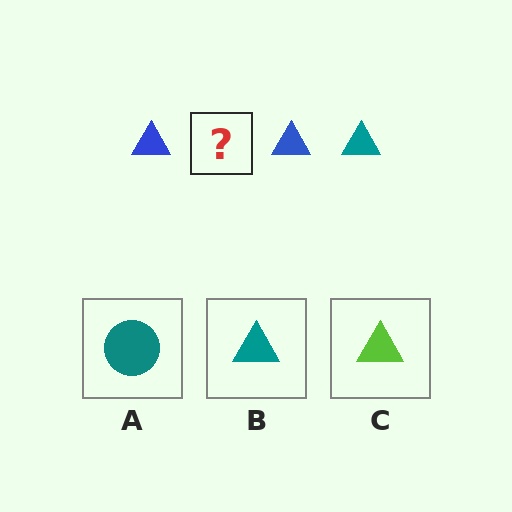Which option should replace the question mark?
Option B.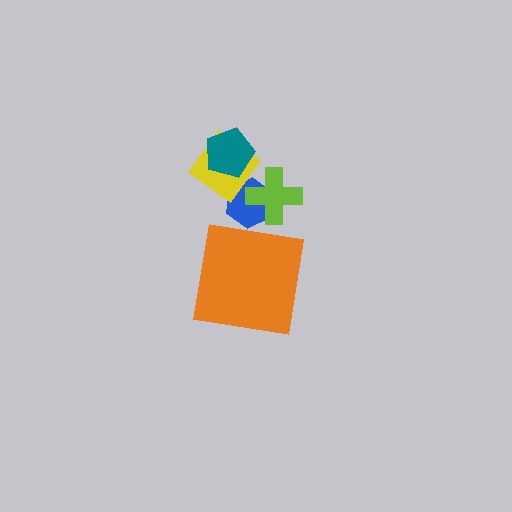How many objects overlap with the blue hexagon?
2 objects overlap with the blue hexagon.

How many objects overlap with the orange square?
0 objects overlap with the orange square.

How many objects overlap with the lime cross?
1 object overlaps with the lime cross.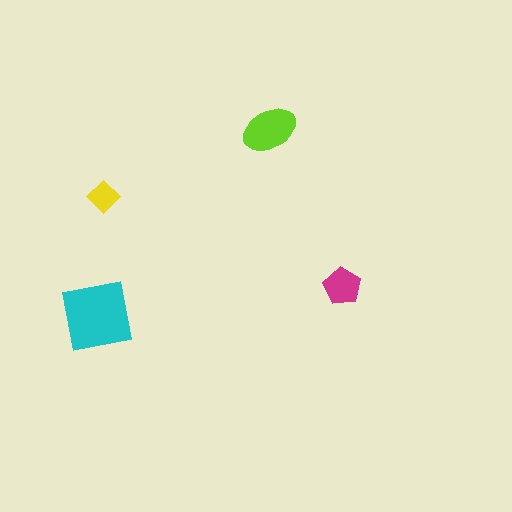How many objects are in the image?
There are 4 objects in the image.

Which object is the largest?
The cyan square.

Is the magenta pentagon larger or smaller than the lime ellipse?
Smaller.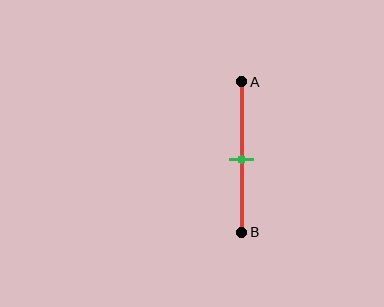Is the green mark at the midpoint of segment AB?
Yes, the mark is approximately at the midpoint.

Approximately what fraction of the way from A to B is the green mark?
The green mark is approximately 50% of the way from A to B.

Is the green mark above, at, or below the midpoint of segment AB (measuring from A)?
The green mark is approximately at the midpoint of segment AB.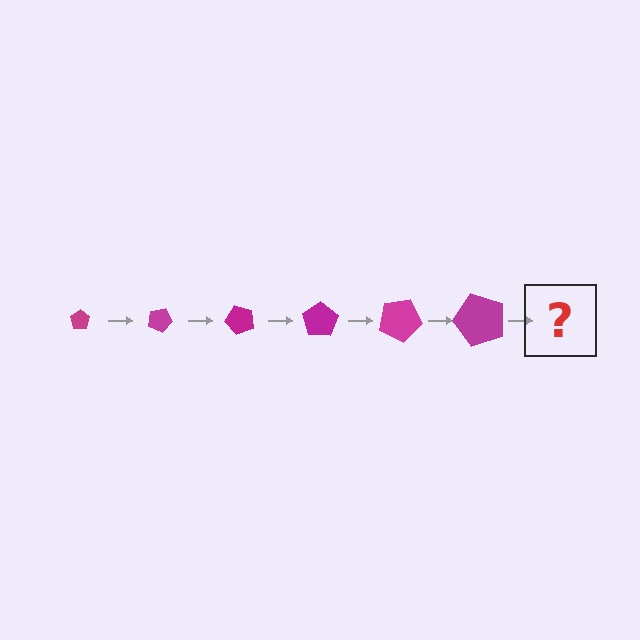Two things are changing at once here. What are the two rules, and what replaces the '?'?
The two rules are that the pentagon grows larger each step and it rotates 25 degrees each step. The '?' should be a pentagon, larger than the previous one and rotated 150 degrees from the start.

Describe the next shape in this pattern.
It should be a pentagon, larger than the previous one and rotated 150 degrees from the start.